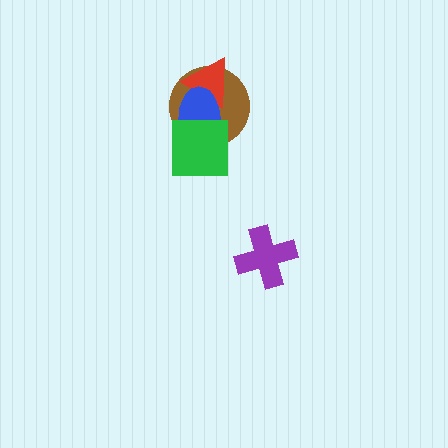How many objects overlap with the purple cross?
0 objects overlap with the purple cross.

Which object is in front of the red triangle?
The blue ellipse is in front of the red triangle.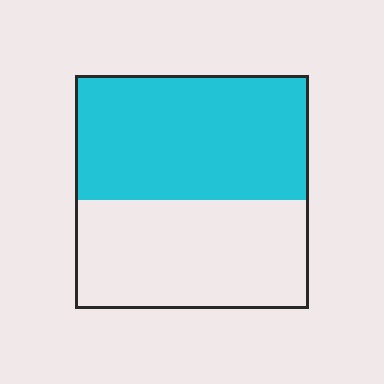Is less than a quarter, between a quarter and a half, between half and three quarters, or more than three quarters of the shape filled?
Between half and three quarters.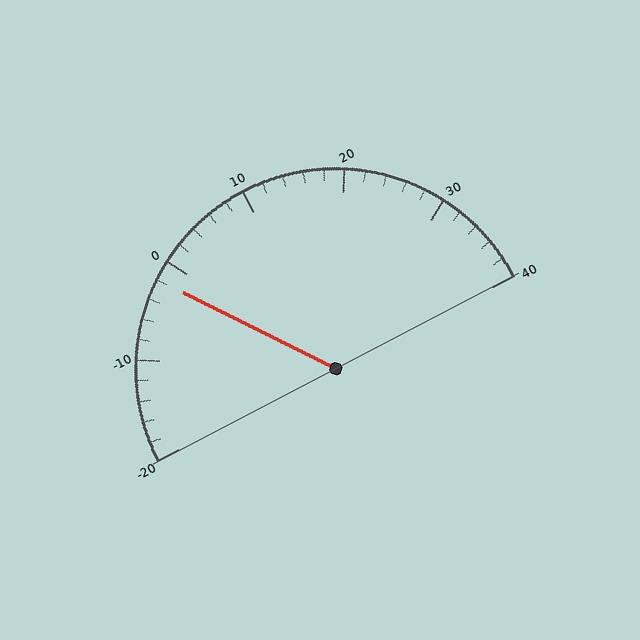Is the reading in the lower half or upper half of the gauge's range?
The reading is in the lower half of the range (-20 to 40).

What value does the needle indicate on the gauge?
The needle indicates approximately -2.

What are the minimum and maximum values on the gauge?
The gauge ranges from -20 to 40.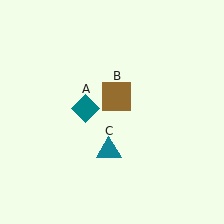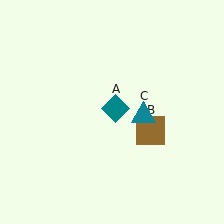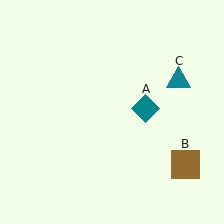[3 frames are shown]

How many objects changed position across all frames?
3 objects changed position: teal diamond (object A), brown square (object B), teal triangle (object C).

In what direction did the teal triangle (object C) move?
The teal triangle (object C) moved up and to the right.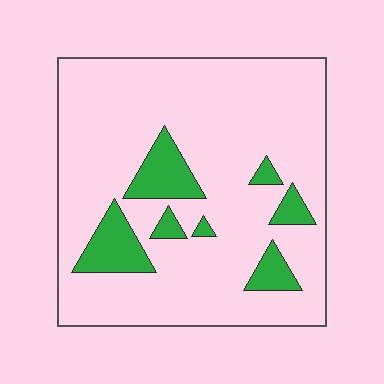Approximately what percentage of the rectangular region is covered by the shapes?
Approximately 15%.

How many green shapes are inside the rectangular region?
7.